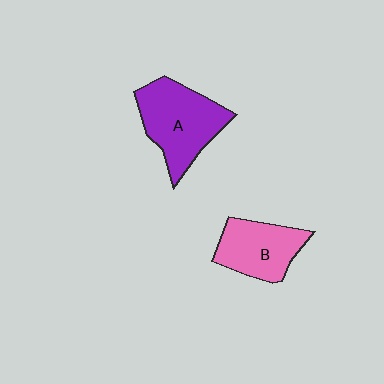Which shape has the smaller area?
Shape B (pink).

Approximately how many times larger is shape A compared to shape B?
Approximately 1.3 times.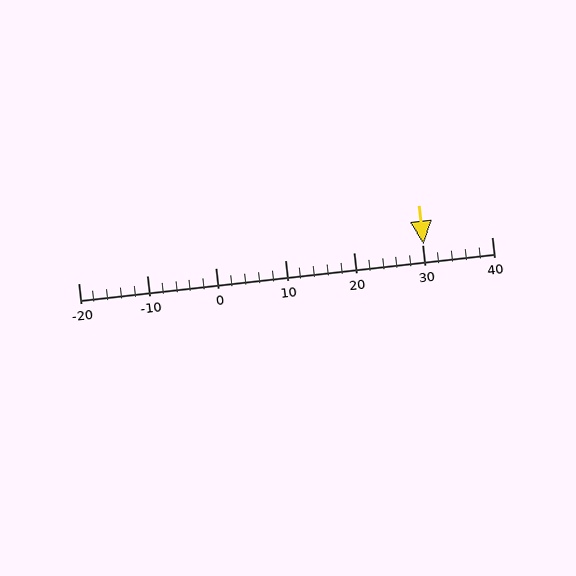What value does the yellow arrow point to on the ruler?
The yellow arrow points to approximately 30.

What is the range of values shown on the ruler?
The ruler shows values from -20 to 40.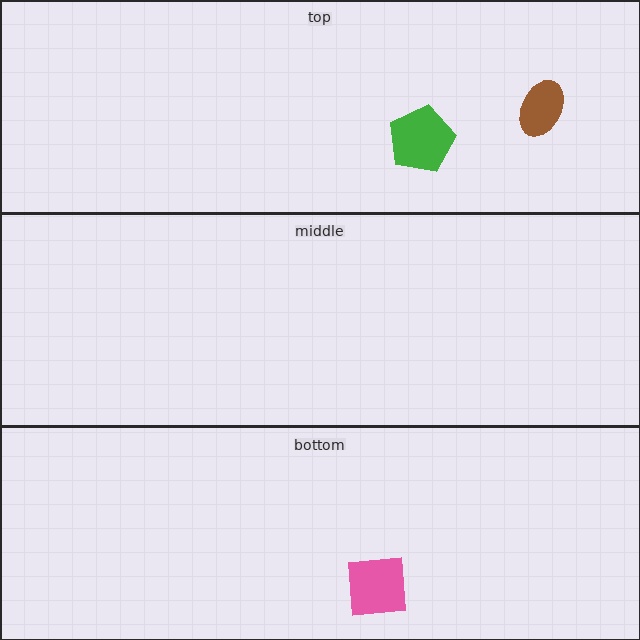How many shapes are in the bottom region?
1.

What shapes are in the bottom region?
The pink square.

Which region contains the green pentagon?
The top region.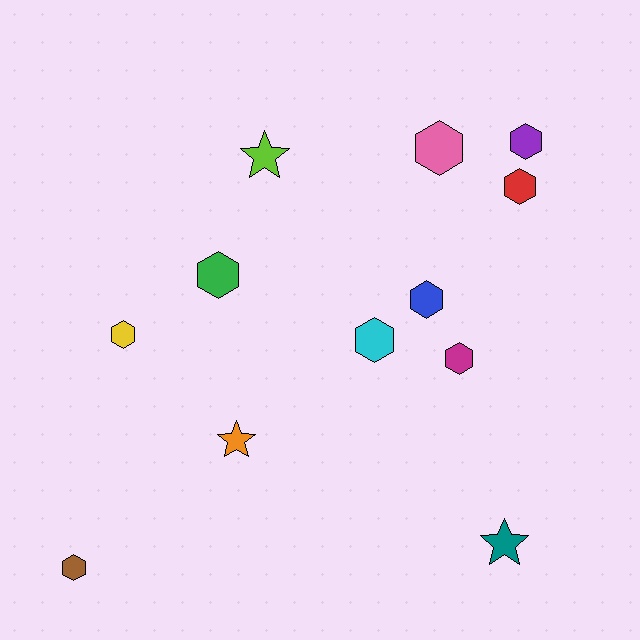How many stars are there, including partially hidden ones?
There are 3 stars.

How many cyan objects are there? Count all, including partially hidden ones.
There is 1 cyan object.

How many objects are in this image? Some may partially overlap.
There are 12 objects.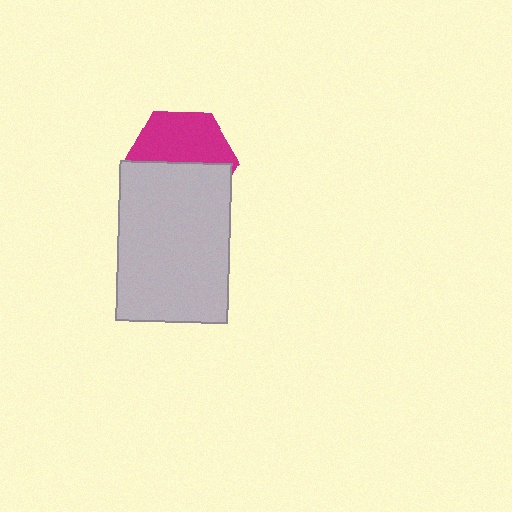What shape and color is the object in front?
The object in front is a light gray rectangle.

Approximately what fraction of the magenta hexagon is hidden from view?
Roughly 51% of the magenta hexagon is hidden behind the light gray rectangle.